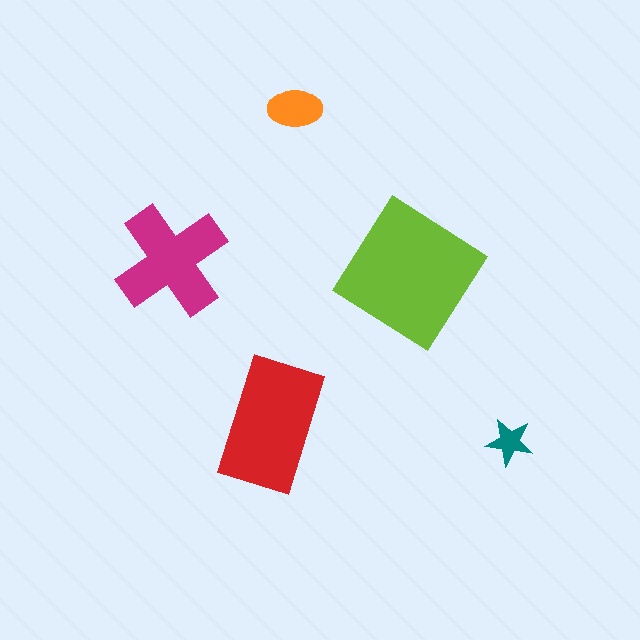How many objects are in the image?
There are 5 objects in the image.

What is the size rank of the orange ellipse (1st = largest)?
4th.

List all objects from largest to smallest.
The lime diamond, the red rectangle, the magenta cross, the orange ellipse, the teal star.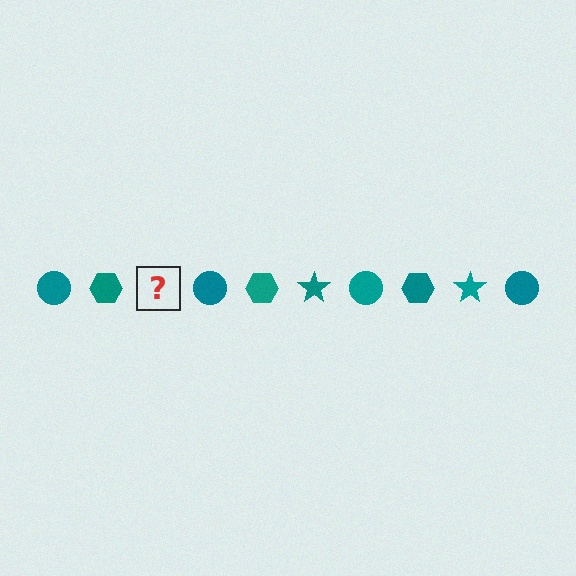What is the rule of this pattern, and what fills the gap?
The rule is that the pattern cycles through circle, hexagon, star shapes in teal. The gap should be filled with a teal star.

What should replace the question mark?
The question mark should be replaced with a teal star.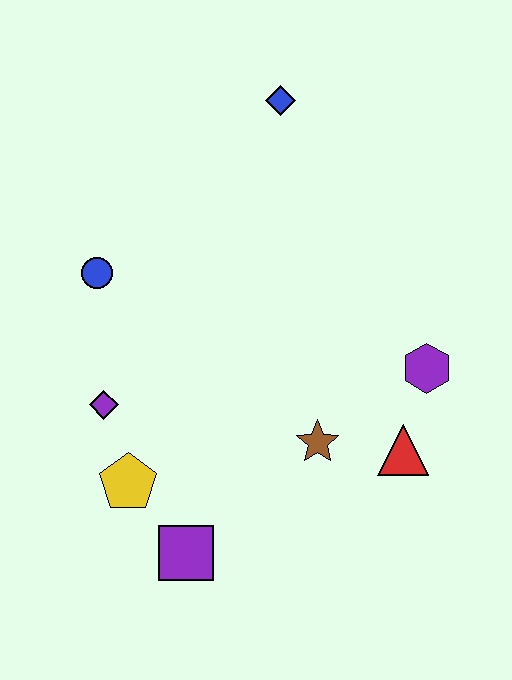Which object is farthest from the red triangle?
The blue diamond is farthest from the red triangle.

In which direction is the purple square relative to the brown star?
The purple square is to the left of the brown star.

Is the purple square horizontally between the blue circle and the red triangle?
Yes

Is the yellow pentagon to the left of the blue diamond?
Yes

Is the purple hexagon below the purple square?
No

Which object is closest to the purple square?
The yellow pentagon is closest to the purple square.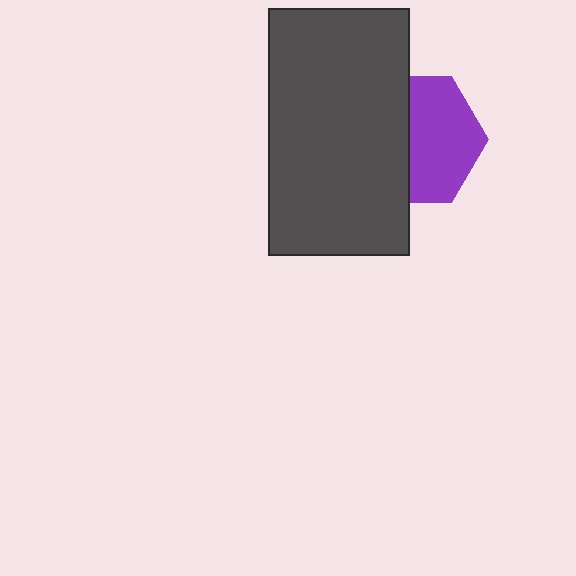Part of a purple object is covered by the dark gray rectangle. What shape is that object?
It is a hexagon.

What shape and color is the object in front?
The object in front is a dark gray rectangle.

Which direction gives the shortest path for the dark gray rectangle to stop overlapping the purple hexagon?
Moving left gives the shortest separation.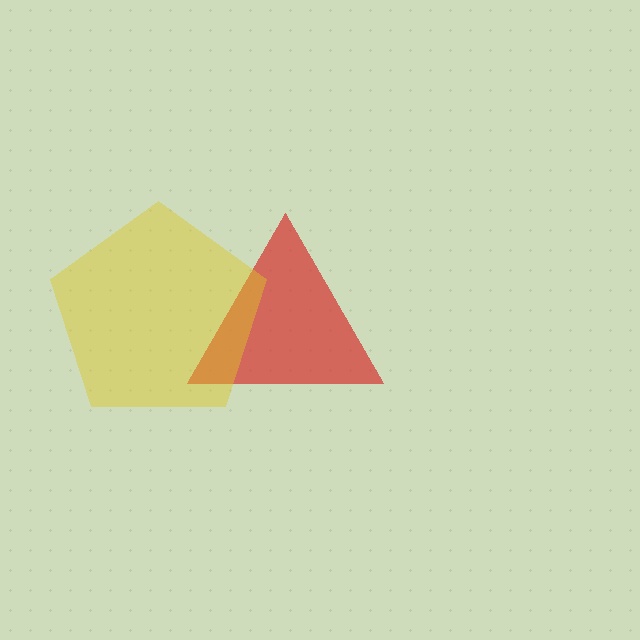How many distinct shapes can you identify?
There are 2 distinct shapes: a red triangle, a yellow pentagon.